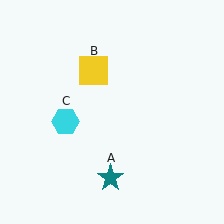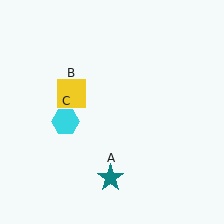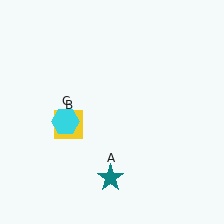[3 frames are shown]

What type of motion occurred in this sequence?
The yellow square (object B) rotated counterclockwise around the center of the scene.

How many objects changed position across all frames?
1 object changed position: yellow square (object B).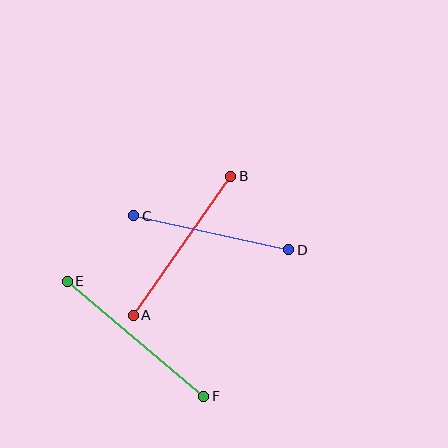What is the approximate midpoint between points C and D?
The midpoint is at approximately (211, 233) pixels.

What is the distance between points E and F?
The distance is approximately 178 pixels.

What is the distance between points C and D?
The distance is approximately 159 pixels.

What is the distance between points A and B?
The distance is approximately 169 pixels.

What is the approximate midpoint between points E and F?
The midpoint is at approximately (136, 339) pixels.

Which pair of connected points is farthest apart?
Points E and F are farthest apart.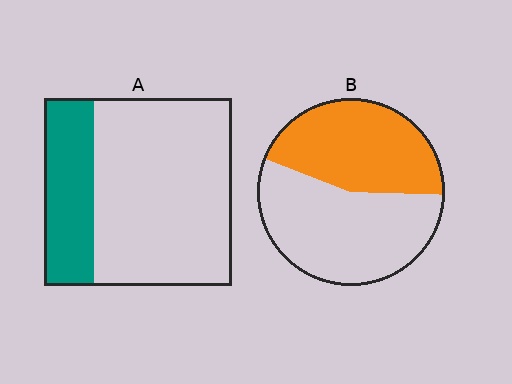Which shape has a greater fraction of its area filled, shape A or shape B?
Shape B.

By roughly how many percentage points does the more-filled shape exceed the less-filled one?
By roughly 20 percentage points (B over A).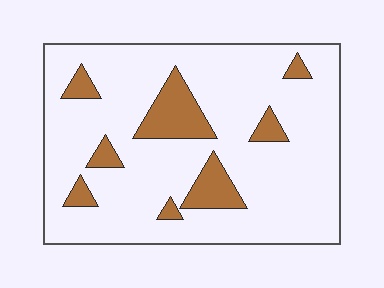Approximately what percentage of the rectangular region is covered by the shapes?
Approximately 15%.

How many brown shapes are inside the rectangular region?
8.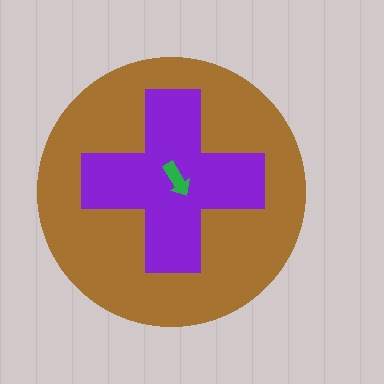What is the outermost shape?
The brown circle.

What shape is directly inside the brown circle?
The purple cross.